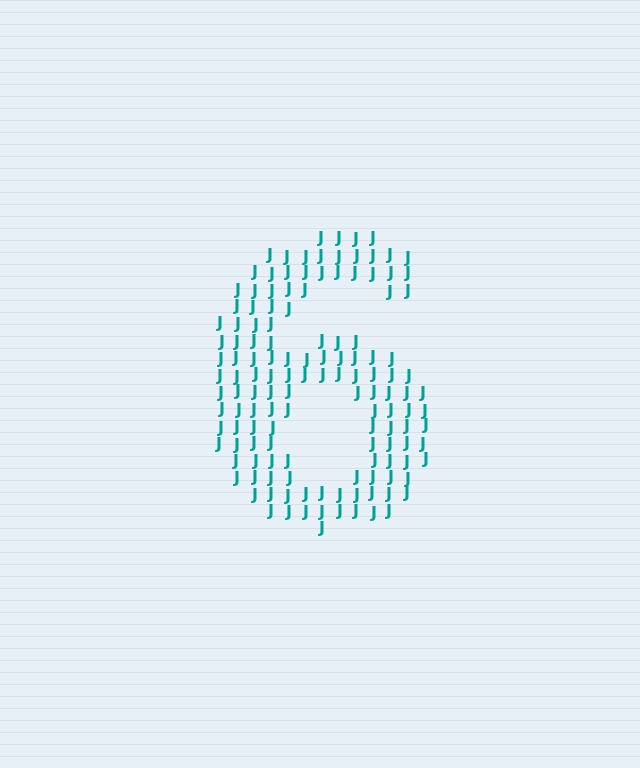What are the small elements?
The small elements are letter J's.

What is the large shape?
The large shape is the digit 6.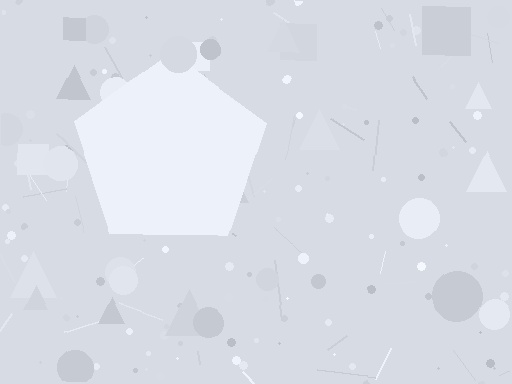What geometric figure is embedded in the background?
A pentagon is embedded in the background.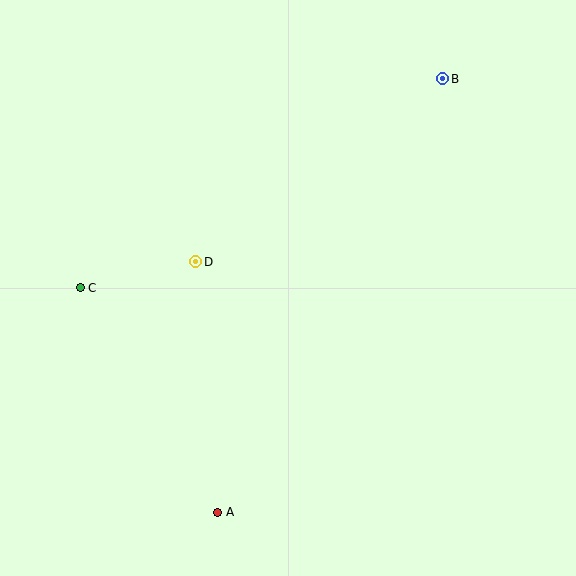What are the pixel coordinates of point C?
Point C is at (80, 288).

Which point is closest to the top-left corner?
Point C is closest to the top-left corner.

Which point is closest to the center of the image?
Point D at (196, 262) is closest to the center.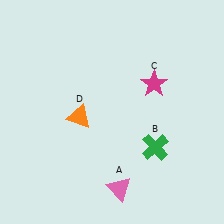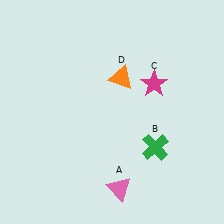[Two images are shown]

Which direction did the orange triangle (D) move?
The orange triangle (D) moved right.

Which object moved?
The orange triangle (D) moved right.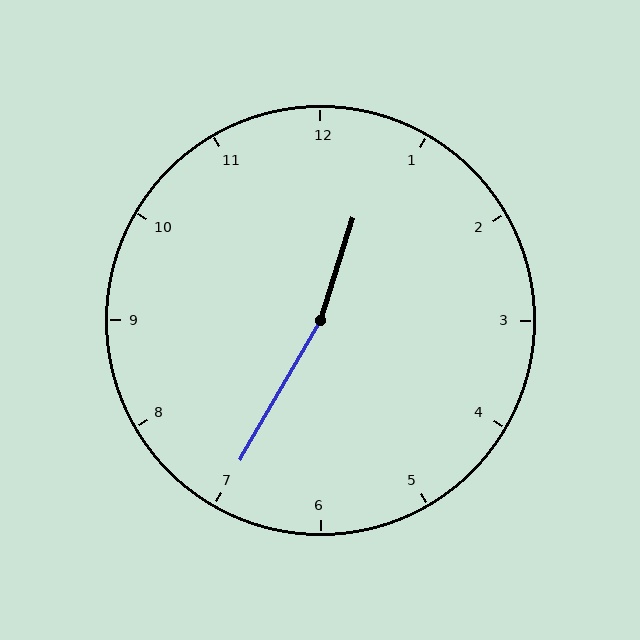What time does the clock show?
12:35.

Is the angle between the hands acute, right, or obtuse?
It is obtuse.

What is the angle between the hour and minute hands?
Approximately 168 degrees.